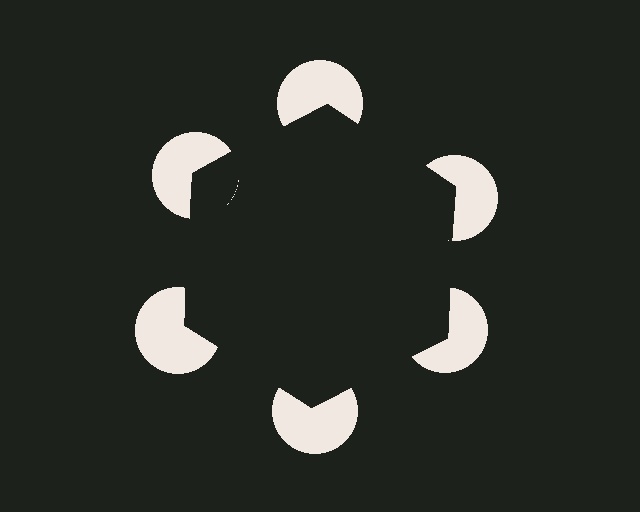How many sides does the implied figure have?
6 sides.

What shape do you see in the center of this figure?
An illusory hexagon — its edges are inferred from the aligned wedge cuts in the pac-man discs, not physically drawn.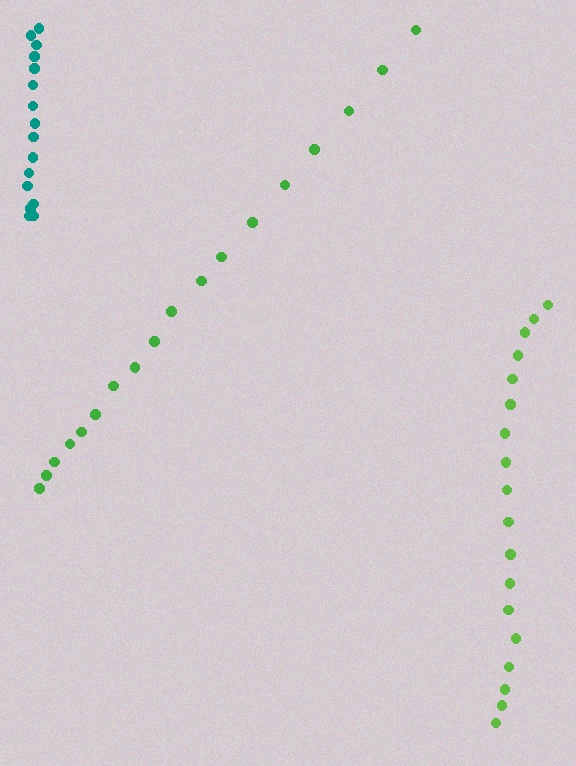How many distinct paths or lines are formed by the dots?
There are 3 distinct paths.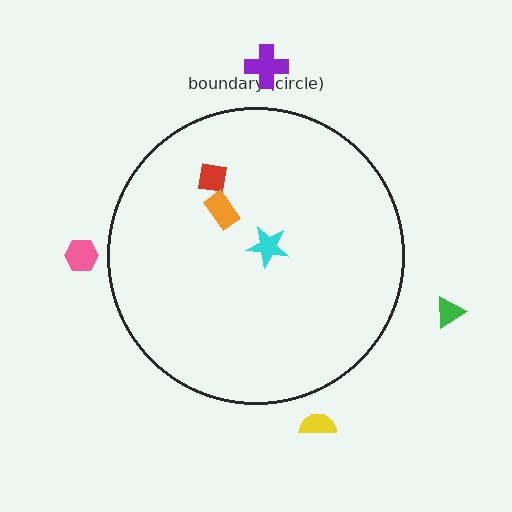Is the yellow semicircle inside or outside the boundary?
Outside.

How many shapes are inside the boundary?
3 inside, 4 outside.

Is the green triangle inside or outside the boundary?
Outside.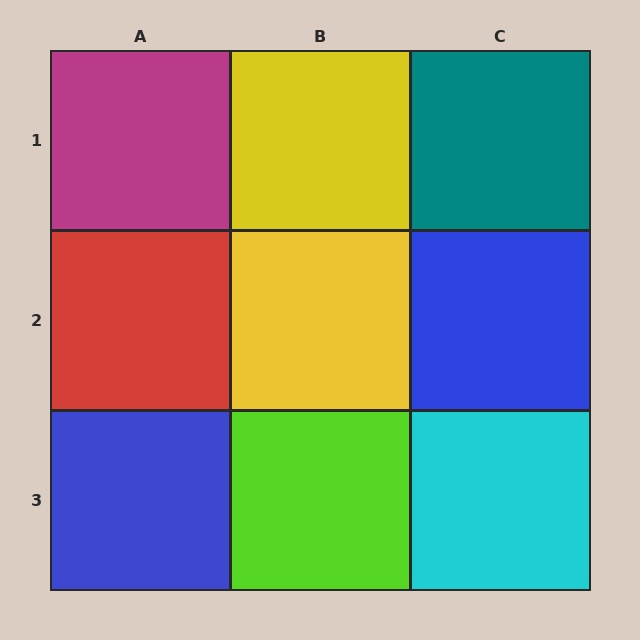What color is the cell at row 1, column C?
Teal.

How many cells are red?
1 cell is red.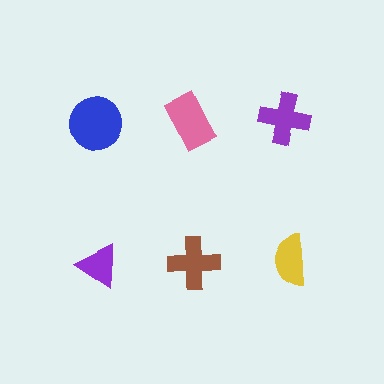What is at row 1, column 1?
A blue circle.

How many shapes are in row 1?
3 shapes.